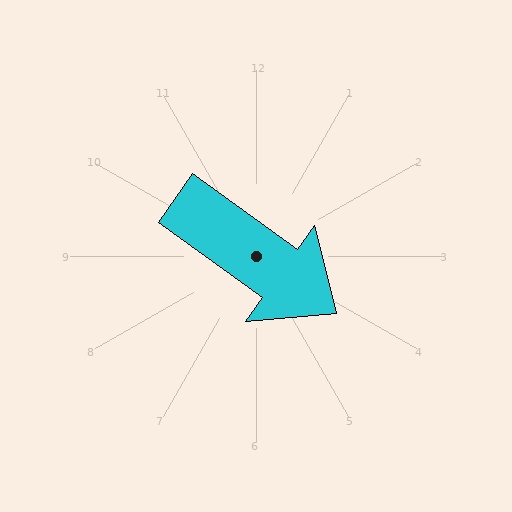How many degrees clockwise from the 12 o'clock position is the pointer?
Approximately 126 degrees.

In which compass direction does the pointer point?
Southeast.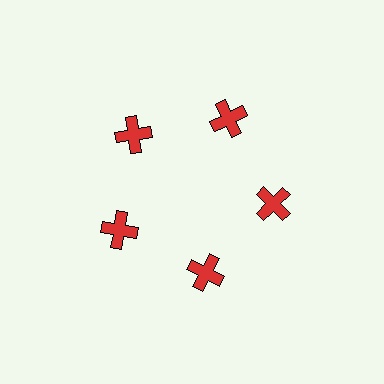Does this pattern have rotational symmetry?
Yes, this pattern has 5-fold rotational symmetry. It looks the same after rotating 72 degrees around the center.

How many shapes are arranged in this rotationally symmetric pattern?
There are 5 shapes, arranged in 5 groups of 1.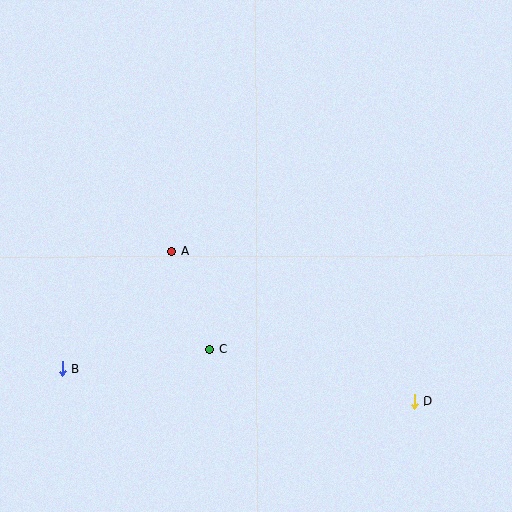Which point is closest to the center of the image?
Point A at (172, 252) is closest to the center.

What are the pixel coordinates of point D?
Point D is at (415, 401).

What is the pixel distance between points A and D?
The distance between A and D is 285 pixels.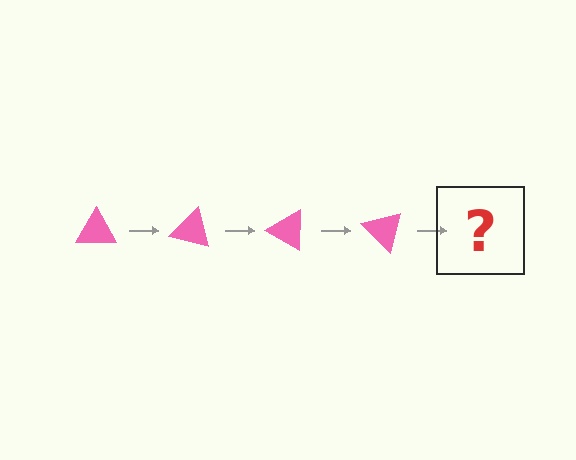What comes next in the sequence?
The next element should be a pink triangle rotated 60 degrees.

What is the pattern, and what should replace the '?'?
The pattern is that the triangle rotates 15 degrees each step. The '?' should be a pink triangle rotated 60 degrees.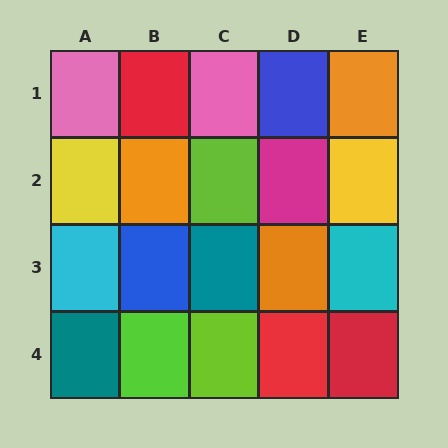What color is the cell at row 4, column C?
Lime.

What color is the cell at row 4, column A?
Teal.